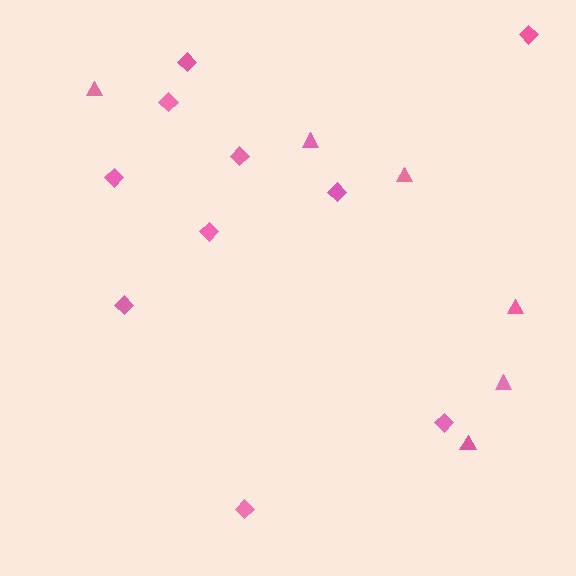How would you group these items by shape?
There are 2 groups: one group of diamonds (10) and one group of triangles (6).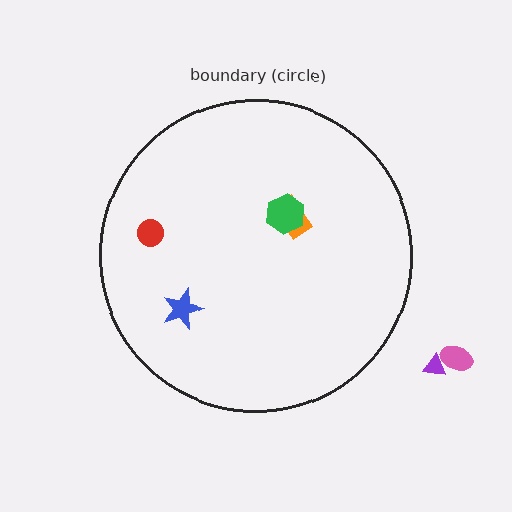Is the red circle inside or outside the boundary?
Inside.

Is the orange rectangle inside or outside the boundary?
Inside.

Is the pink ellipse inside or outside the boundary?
Outside.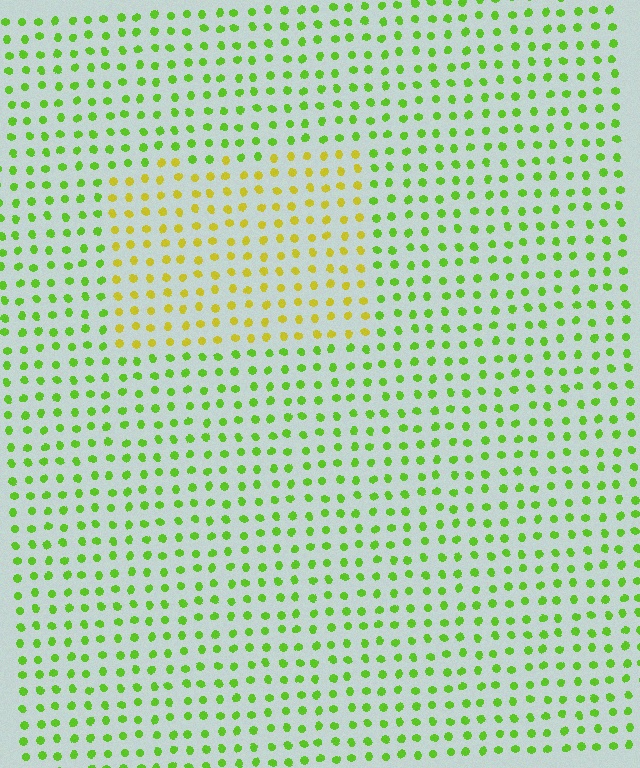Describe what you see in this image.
The image is filled with small lime elements in a uniform arrangement. A rectangle-shaped region is visible where the elements are tinted to a slightly different hue, forming a subtle color boundary.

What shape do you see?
I see a rectangle.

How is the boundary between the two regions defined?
The boundary is defined purely by a slight shift in hue (about 42 degrees). Spacing, size, and orientation are identical on both sides.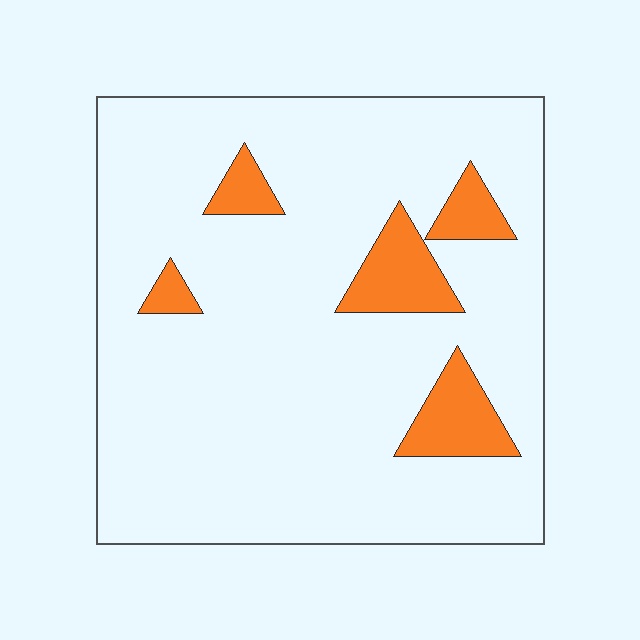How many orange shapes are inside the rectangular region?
5.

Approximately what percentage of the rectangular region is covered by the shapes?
Approximately 10%.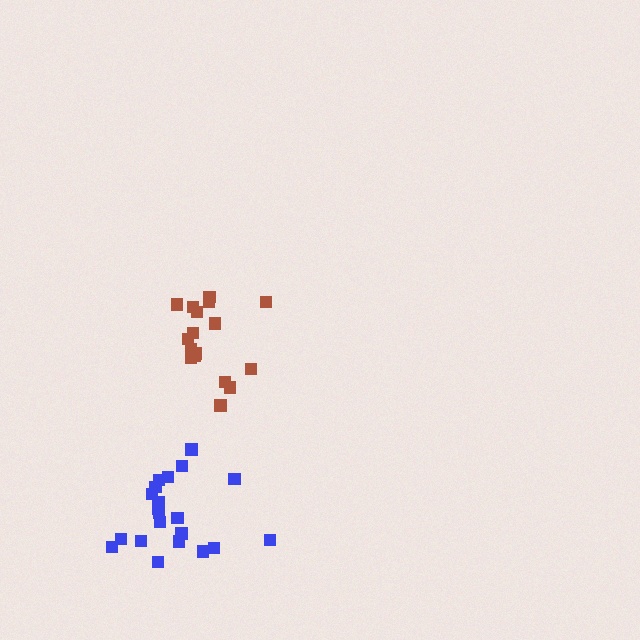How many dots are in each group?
Group 1: 17 dots, Group 2: 21 dots (38 total).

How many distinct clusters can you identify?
There are 2 distinct clusters.